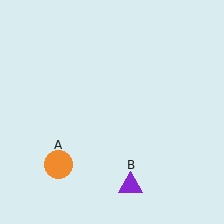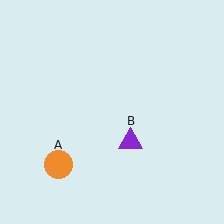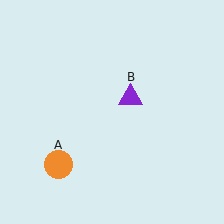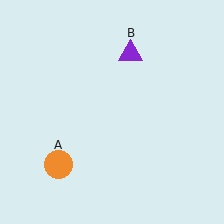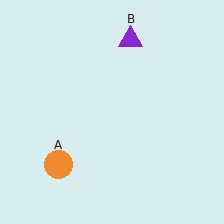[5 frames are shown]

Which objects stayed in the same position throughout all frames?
Orange circle (object A) remained stationary.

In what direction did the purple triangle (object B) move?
The purple triangle (object B) moved up.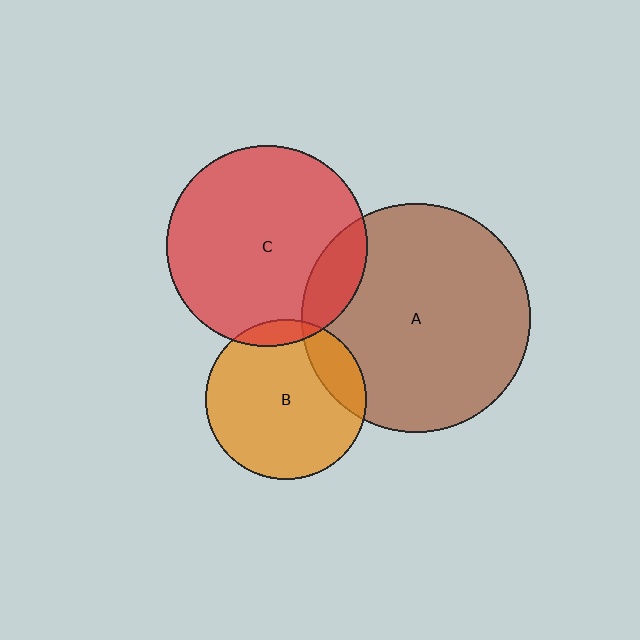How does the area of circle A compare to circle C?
Approximately 1.3 times.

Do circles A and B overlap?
Yes.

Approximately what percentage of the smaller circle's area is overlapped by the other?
Approximately 15%.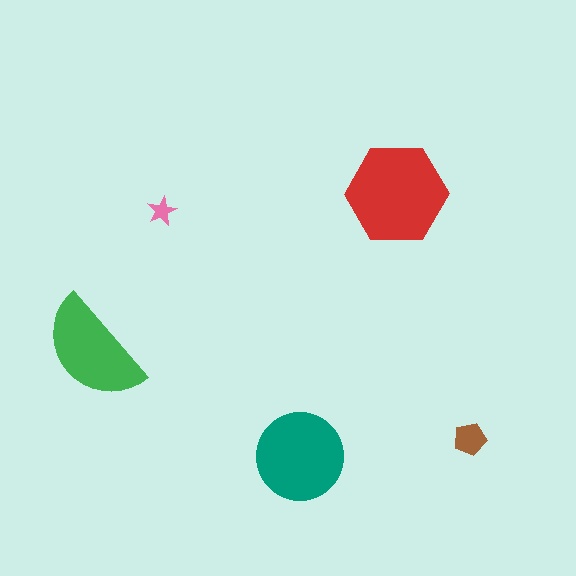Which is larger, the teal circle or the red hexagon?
The red hexagon.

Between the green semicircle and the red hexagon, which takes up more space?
The red hexagon.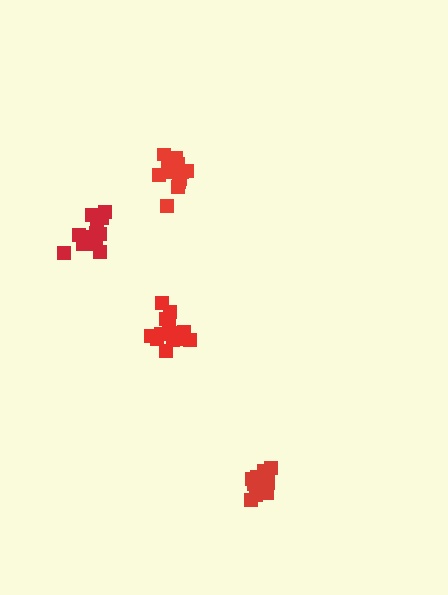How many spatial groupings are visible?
There are 4 spatial groupings.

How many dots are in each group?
Group 1: 17 dots, Group 2: 15 dots, Group 3: 13 dots, Group 4: 15 dots (60 total).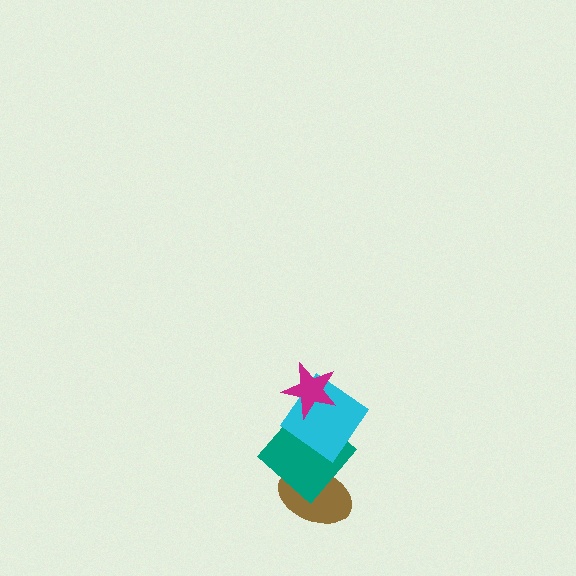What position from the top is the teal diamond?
The teal diamond is 3rd from the top.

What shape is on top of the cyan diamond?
The magenta star is on top of the cyan diamond.